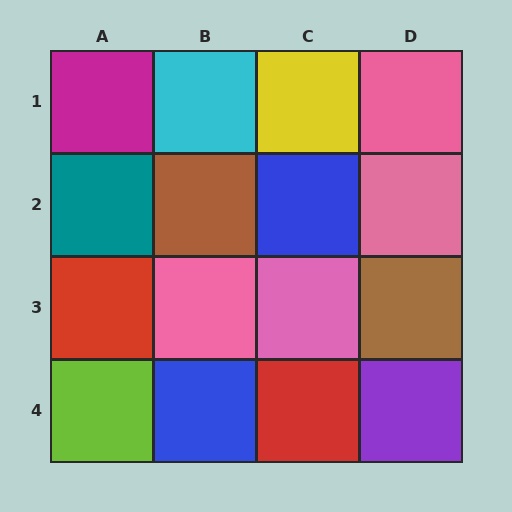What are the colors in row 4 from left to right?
Lime, blue, red, purple.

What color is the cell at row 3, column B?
Pink.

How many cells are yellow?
1 cell is yellow.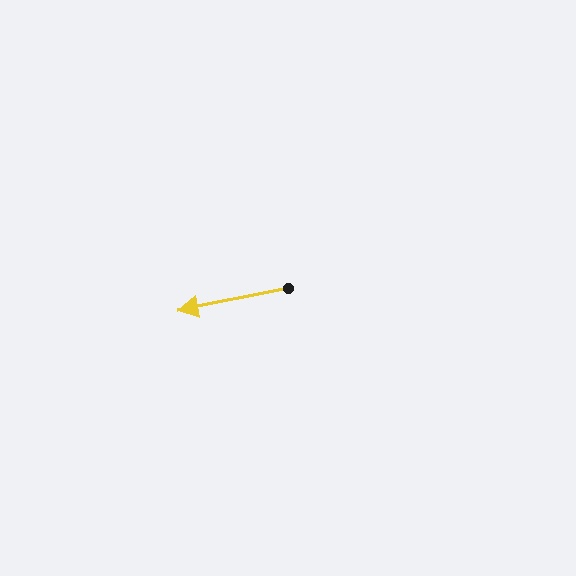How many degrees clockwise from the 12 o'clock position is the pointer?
Approximately 259 degrees.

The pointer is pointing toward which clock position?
Roughly 9 o'clock.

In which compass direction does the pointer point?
West.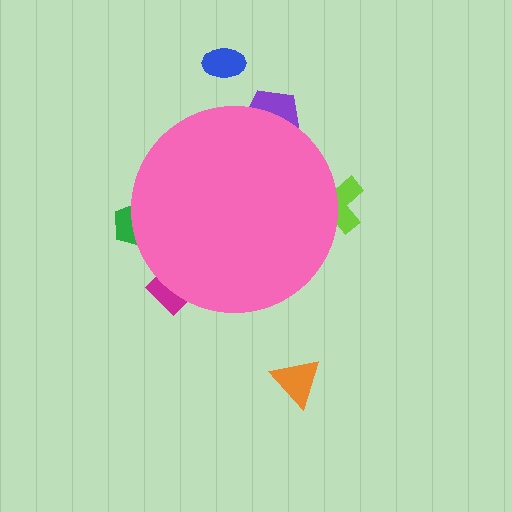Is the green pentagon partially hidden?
Yes, the green pentagon is partially hidden behind the pink circle.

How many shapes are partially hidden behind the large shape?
4 shapes are partially hidden.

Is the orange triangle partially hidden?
No, the orange triangle is fully visible.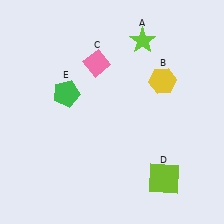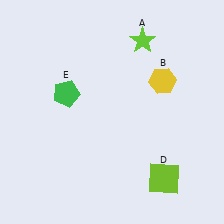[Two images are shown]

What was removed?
The pink diamond (C) was removed in Image 2.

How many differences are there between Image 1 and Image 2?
There is 1 difference between the two images.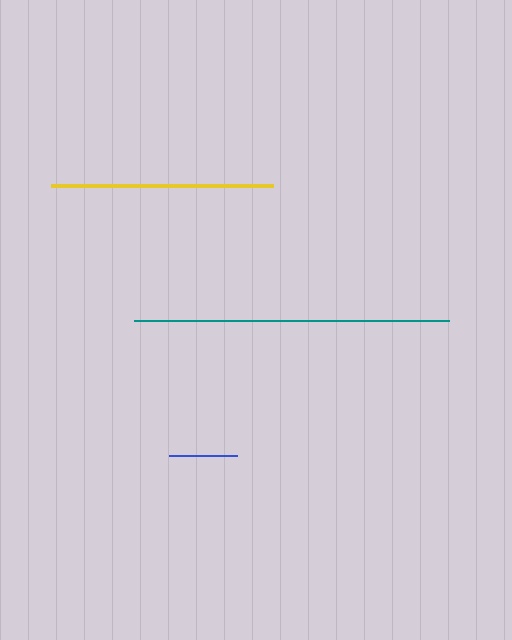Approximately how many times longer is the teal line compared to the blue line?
The teal line is approximately 4.7 times the length of the blue line.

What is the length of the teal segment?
The teal segment is approximately 315 pixels long.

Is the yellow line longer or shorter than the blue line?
The yellow line is longer than the blue line.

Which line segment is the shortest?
The blue line is the shortest at approximately 68 pixels.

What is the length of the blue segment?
The blue segment is approximately 68 pixels long.